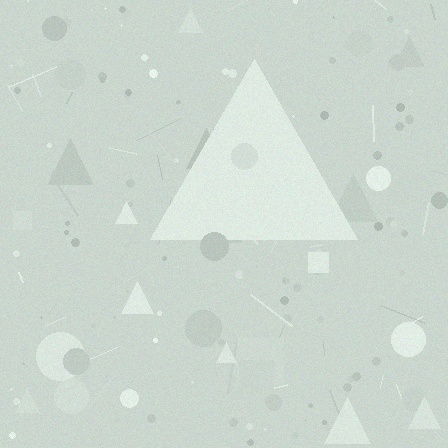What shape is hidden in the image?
A triangle is hidden in the image.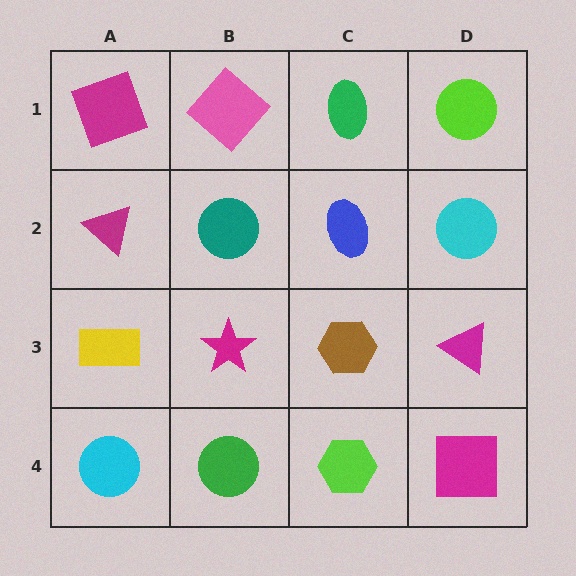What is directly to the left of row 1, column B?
A magenta square.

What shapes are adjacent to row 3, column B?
A teal circle (row 2, column B), a green circle (row 4, column B), a yellow rectangle (row 3, column A), a brown hexagon (row 3, column C).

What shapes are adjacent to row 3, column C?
A blue ellipse (row 2, column C), a lime hexagon (row 4, column C), a magenta star (row 3, column B), a magenta triangle (row 3, column D).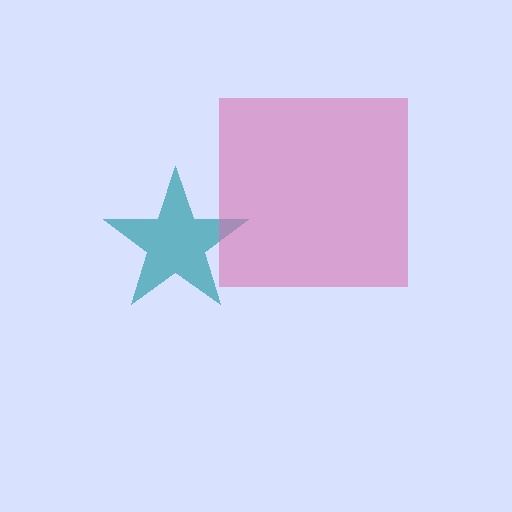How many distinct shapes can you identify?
There are 2 distinct shapes: a teal star, a pink square.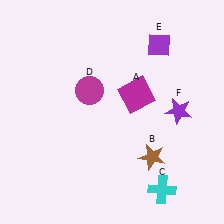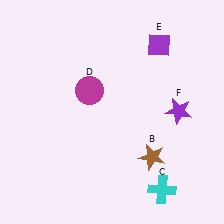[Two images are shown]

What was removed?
The magenta square (A) was removed in Image 2.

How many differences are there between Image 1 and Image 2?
There is 1 difference between the two images.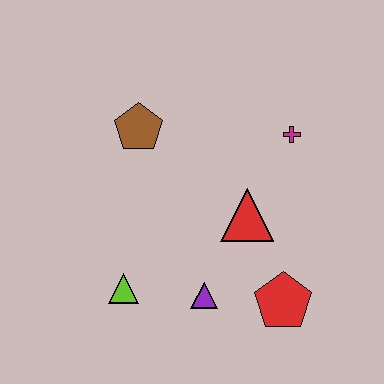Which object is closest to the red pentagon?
The purple triangle is closest to the red pentagon.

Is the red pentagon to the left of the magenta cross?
Yes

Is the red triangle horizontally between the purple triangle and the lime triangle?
No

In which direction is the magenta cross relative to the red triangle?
The magenta cross is above the red triangle.